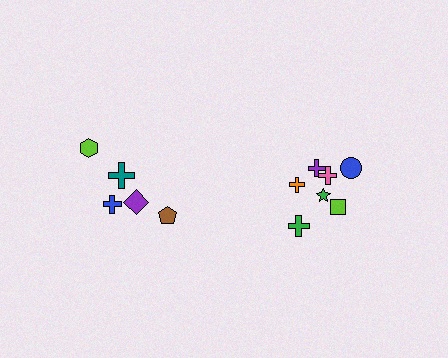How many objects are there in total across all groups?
There are 12 objects.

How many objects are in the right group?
There are 7 objects.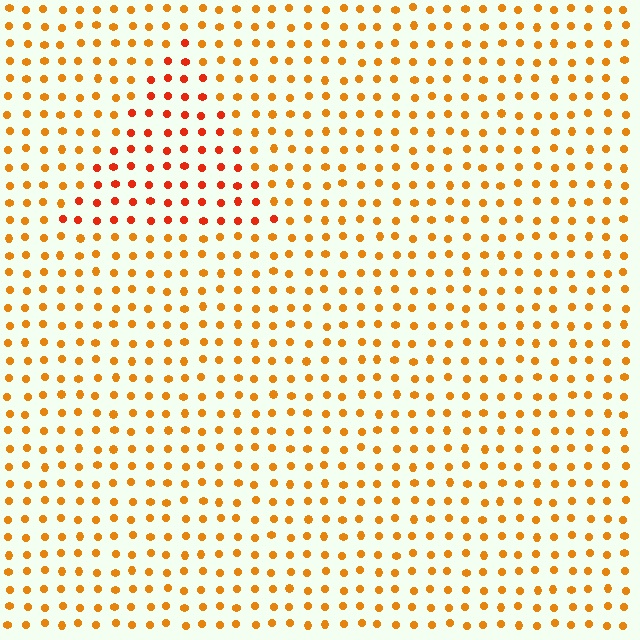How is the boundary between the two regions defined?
The boundary is defined purely by a slight shift in hue (about 26 degrees). Spacing, size, and orientation are identical on both sides.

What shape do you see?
I see a triangle.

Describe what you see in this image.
The image is filled with small orange elements in a uniform arrangement. A triangle-shaped region is visible where the elements are tinted to a slightly different hue, forming a subtle color boundary.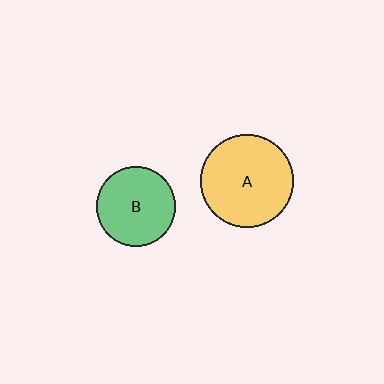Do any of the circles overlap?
No, none of the circles overlap.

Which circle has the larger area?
Circle A (yellow).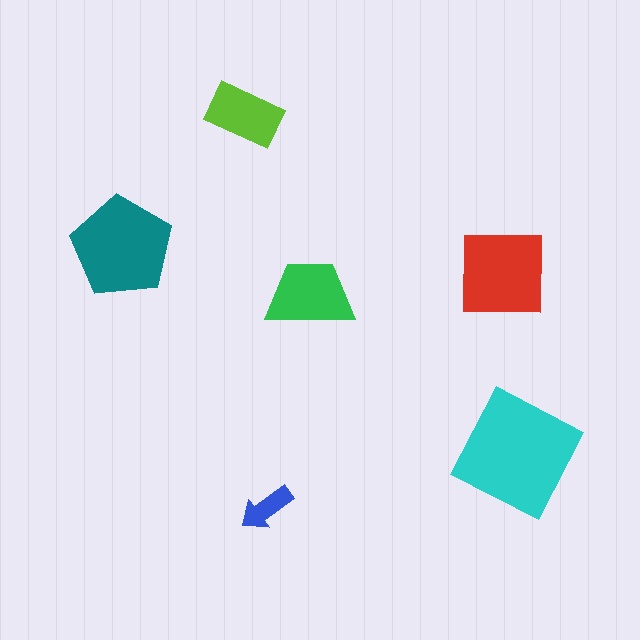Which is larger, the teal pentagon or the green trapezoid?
The teal pentagon.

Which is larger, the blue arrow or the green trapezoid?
The green trapezoid.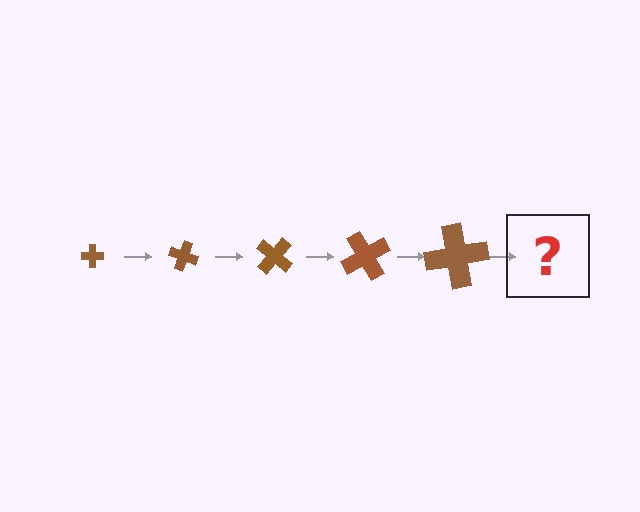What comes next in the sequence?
The next element should be a cross, larger than the previous one and rotated 100 degrees from the start.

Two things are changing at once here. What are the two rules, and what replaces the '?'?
The two rules are that the cross grows larger each step and it rotates 20 degrees each step. The '?' should be a cross, larger than the previous one and rotated 100 degrees from the start.